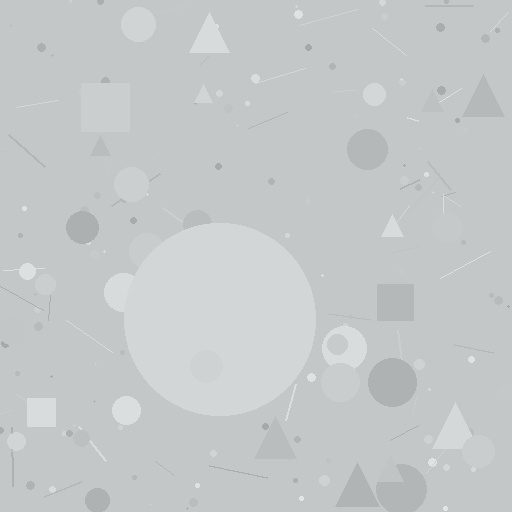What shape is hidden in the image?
A circle is hidden in the image.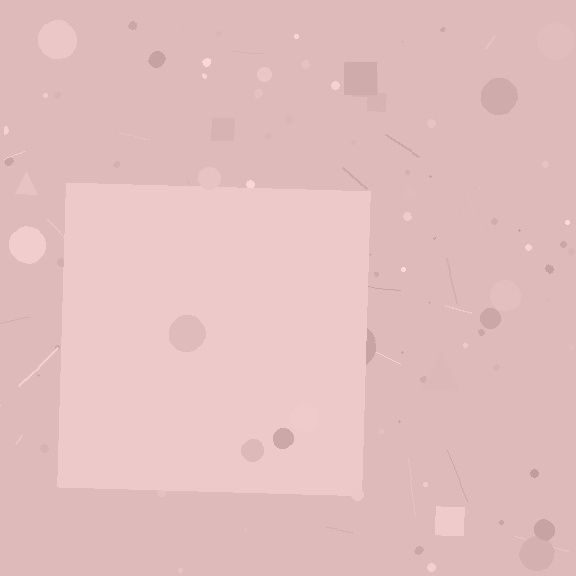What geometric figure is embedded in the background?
A square is embedded in the background.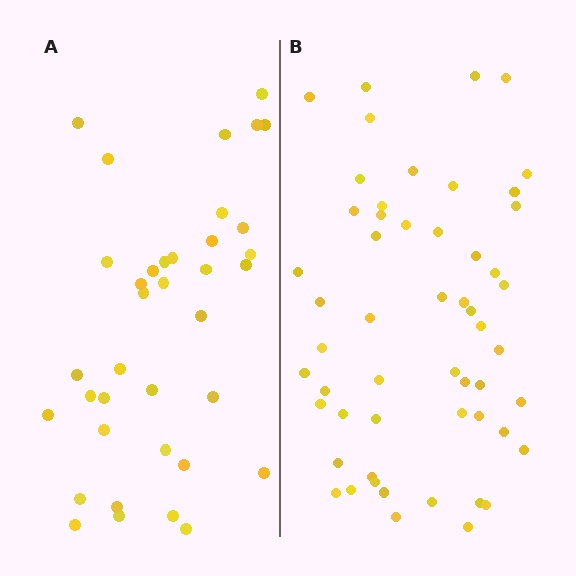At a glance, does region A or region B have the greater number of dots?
Region B (the right region) has more dots.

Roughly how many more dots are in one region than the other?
Region B has approximately 15 more dots than region A.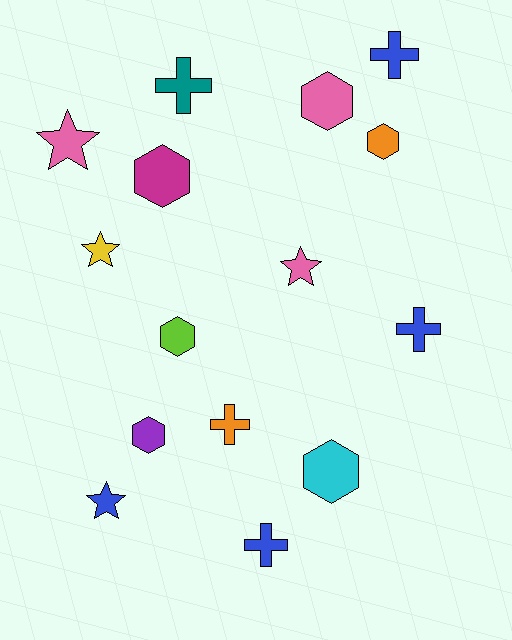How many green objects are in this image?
There are no green objects.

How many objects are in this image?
There are 15 objects.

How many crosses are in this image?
There are 5 crosses.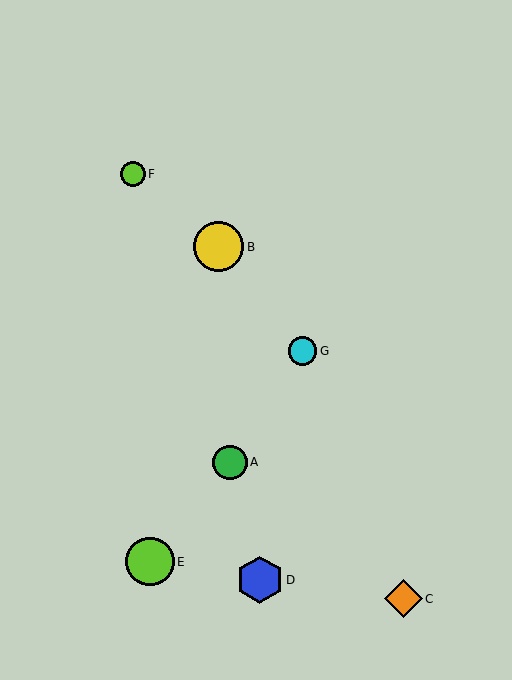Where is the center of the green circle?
The center of the green circle is at (230, 462).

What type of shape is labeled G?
Shape G is a cyan circle.